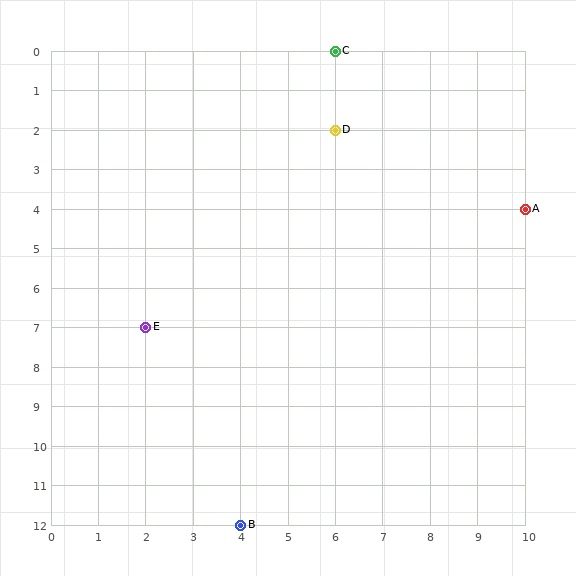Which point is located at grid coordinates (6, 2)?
Point D is at (6, 2).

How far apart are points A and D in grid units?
Points A and D are 4 columns and 2 rows apart (about 4.5 grid units diagonally).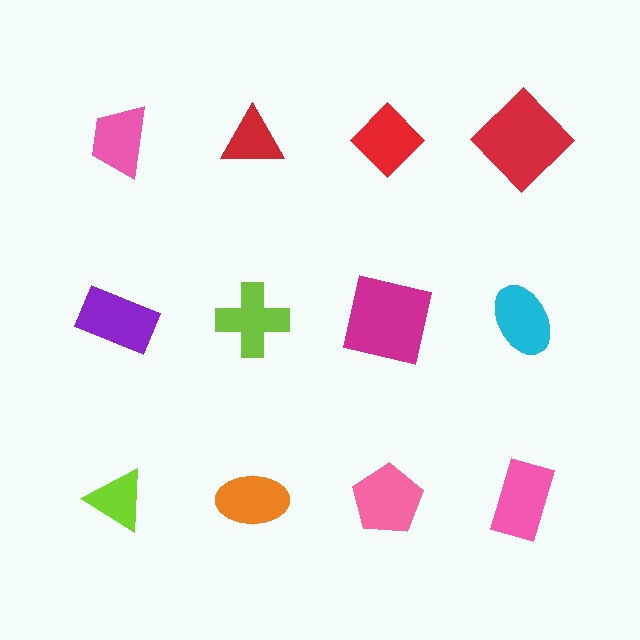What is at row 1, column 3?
A red diamond.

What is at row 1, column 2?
A red triangle.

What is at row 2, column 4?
A cyan ellipse.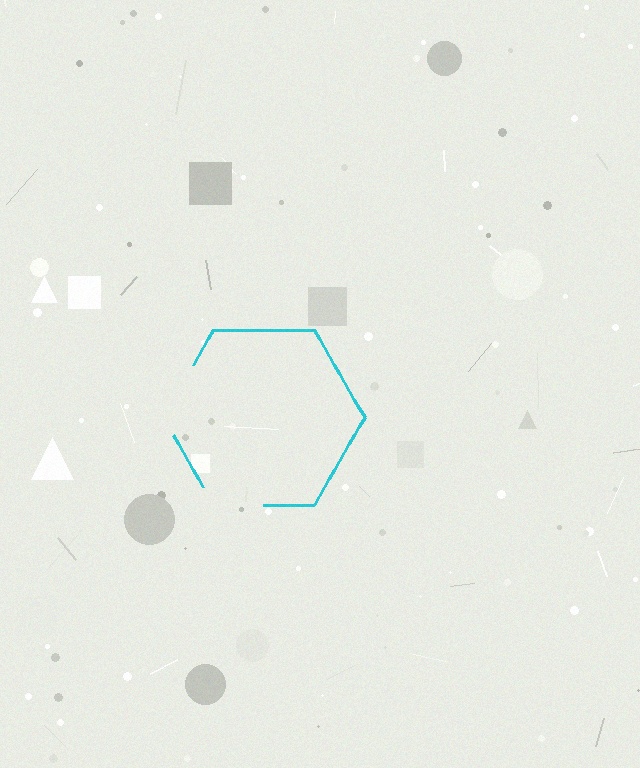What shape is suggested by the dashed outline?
The dashed outline suggests a hexagon.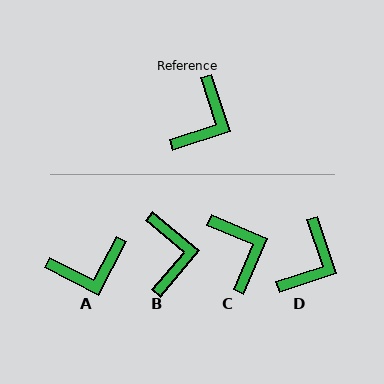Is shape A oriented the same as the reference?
No, it is off by about 45 degrees.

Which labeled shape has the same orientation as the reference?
D.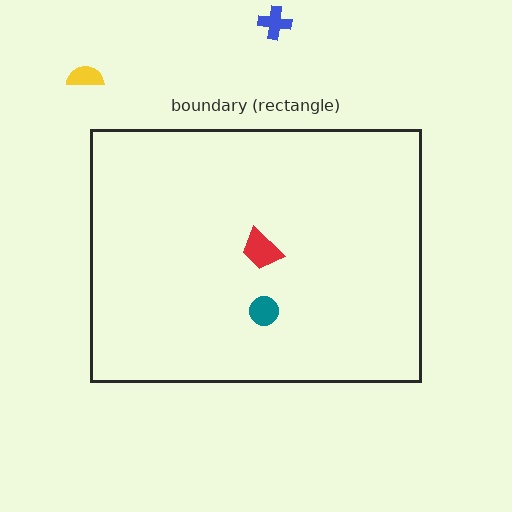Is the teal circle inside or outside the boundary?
Inside.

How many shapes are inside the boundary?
2 inside, 2 outside.